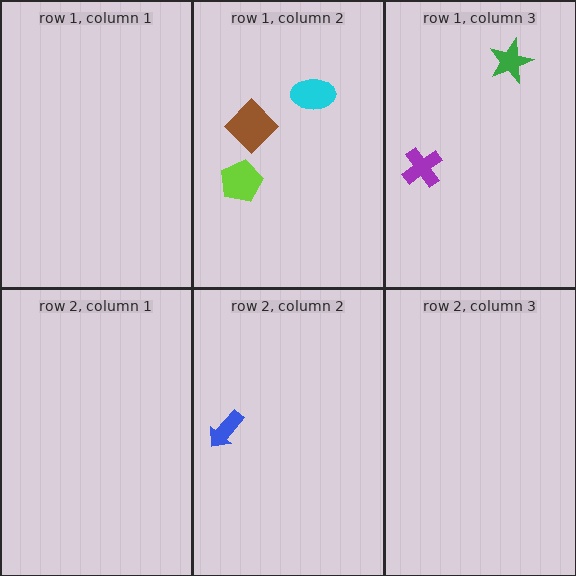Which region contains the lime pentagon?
The row 1, column 2 region.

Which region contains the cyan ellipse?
The row 1, column 2 region.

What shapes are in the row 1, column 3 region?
The purple cross, the green star.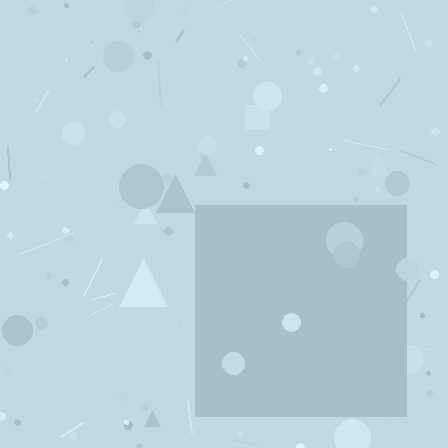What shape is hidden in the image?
A square is hidden in the image.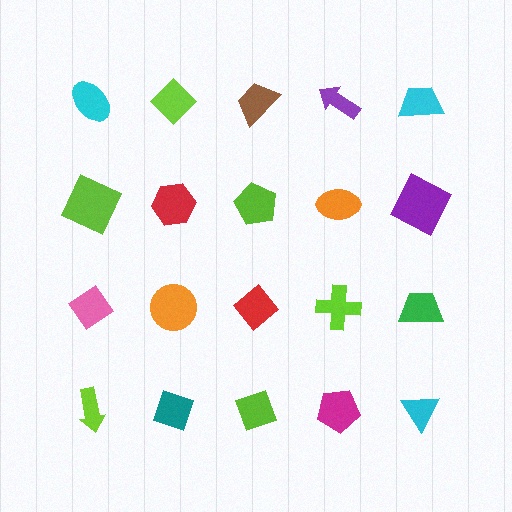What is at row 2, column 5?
A purple square.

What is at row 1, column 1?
A cyan ellipse.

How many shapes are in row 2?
5 shapes.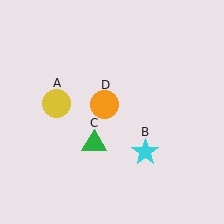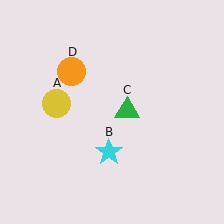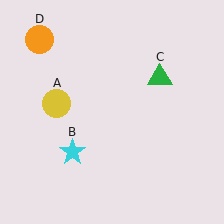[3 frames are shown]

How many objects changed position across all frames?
3 objects changed position: cyan star (object B), green triangle (object C), orange circle (object D).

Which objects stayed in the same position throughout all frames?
Yellow circle (object A) remained stationary.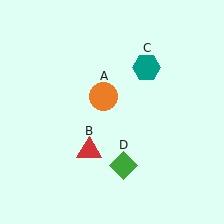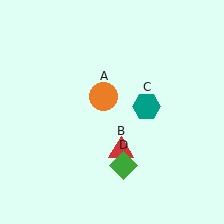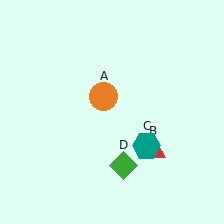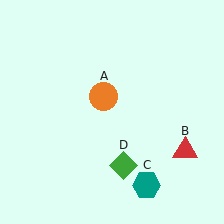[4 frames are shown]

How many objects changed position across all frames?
2 objects changed position: red triangle (object B), teal hexagon (object C).